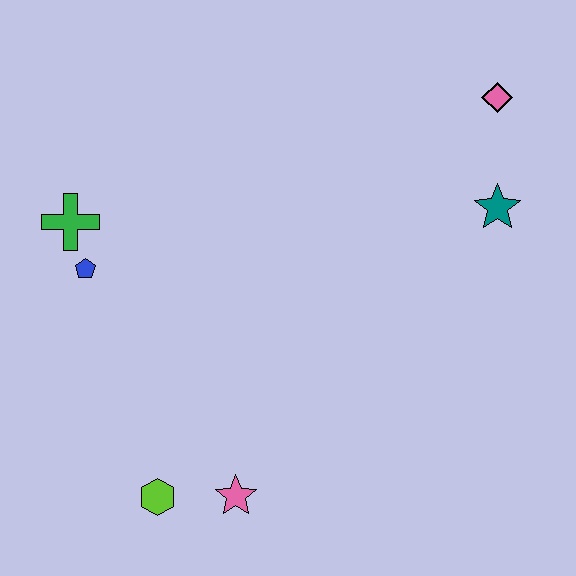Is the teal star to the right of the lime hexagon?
Yes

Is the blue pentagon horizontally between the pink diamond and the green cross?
Yes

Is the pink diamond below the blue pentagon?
No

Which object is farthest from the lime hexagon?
The pink diamond is farthest from the lime hexagon.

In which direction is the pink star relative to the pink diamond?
The pink star is below the pink diamond.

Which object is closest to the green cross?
The blue pentagon is closest to the green cross.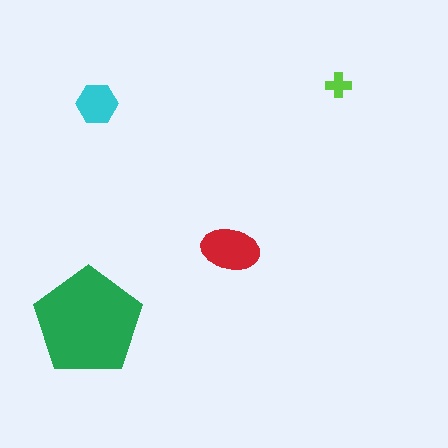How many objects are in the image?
There are 4 objects in the image.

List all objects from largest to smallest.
The green pentagon, the red ellipse, the cyan hexagon, the lime cross.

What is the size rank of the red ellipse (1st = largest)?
2nd.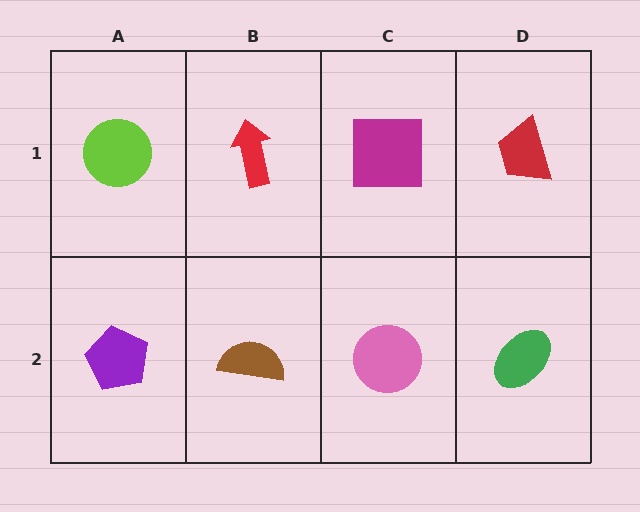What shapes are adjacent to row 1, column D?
A green ellipse (row 2, column D), a magenta square (row 1, column C).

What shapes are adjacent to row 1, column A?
A purple pentagon (row 2, column A), a red arrow (row 1, column B).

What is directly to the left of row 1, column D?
A magenta square.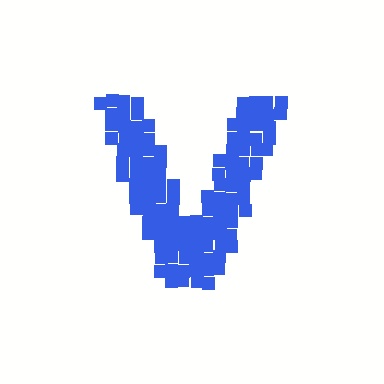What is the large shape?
The large shape is the letter V.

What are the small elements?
The small elements are squares.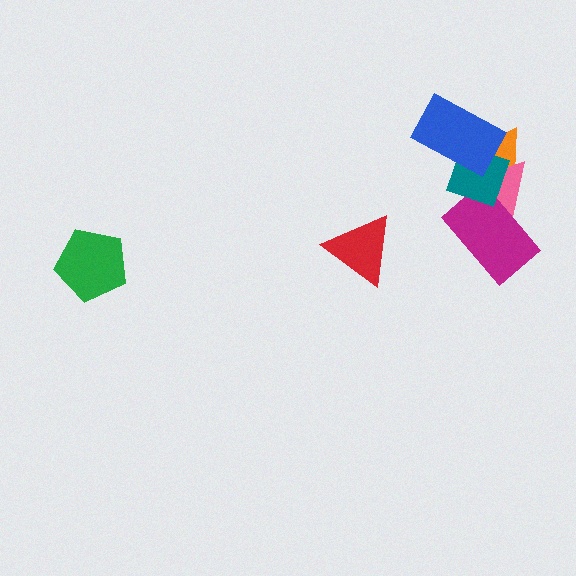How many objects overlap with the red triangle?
0 objects overlap with the red triangle.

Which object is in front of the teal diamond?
The blue rectangle is in front of the teal diamond.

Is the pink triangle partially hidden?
Yes, it is partially covered by another shape.